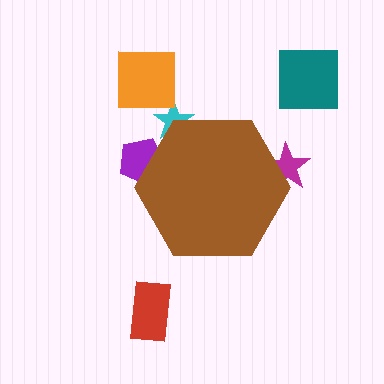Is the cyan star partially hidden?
Yes, the cyan star is partially hidden behind the brown hexagon.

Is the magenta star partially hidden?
Yes, the magenta star is partially hidden behind the brown hexagon.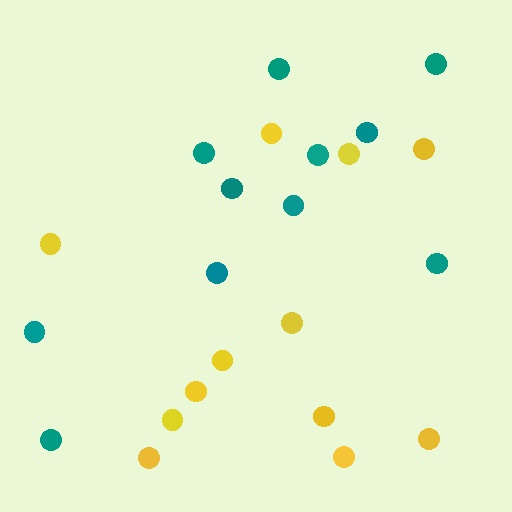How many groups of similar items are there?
There are 2 groups: one group of yellow circles (12) and one group of teal circles (11).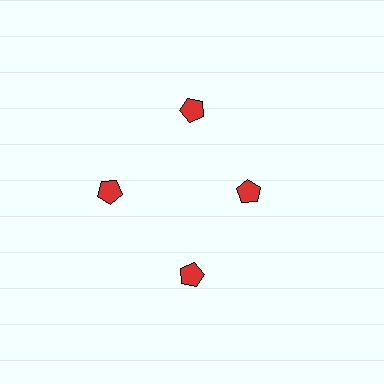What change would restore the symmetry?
The symmetry would be restored by moving it outward, back onto the ring so that all 4 pentagons sit at equal angles and equal distance from the center.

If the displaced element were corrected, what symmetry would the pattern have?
It would have 4-fold rotational symmetry — the pattern would map onto itself every 90 degrees.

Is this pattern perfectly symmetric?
No. The 4 red pentagons are arranged in a ring, but one element near the 3 o'clock position is pulled inward toward the center, breaking the 4-fold rotational symmetry.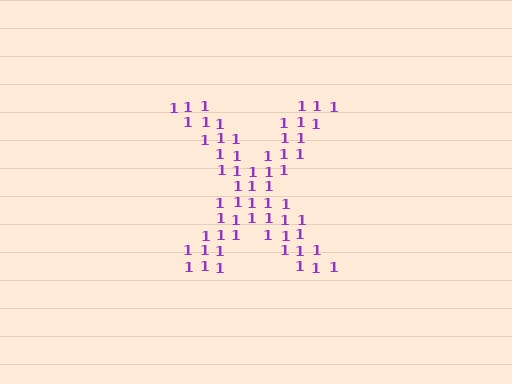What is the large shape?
The large shape is the letter X.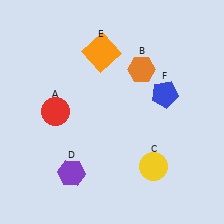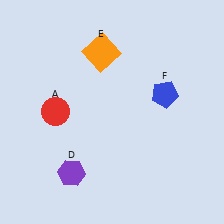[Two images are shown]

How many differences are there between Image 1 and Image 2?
There are 2 differences between the two images.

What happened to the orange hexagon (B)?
The orange hexagon (B) was removed in Image 2. It was in the top-right area of Image 1.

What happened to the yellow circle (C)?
The yellow circle (C) was removed in Image 2. It was in the bottom-right area of Image 1.